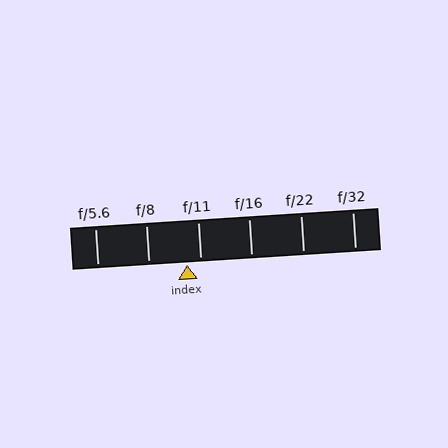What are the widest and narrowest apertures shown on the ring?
The widest aperture shown is f/5.6 and the narrowest is f/32.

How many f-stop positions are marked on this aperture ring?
There are 6 f-stop positions marked.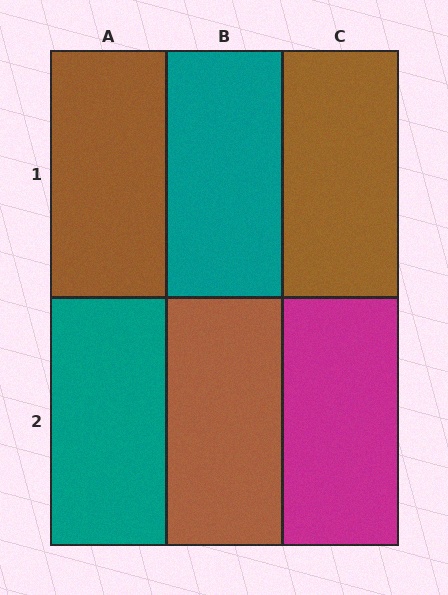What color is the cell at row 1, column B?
Teal.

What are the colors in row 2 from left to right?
Teal, brown, magenta.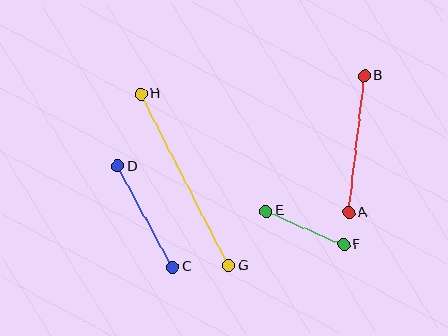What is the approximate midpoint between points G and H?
The midpoint is at approximately (185, 180) pixels.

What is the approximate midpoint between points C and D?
The midpoint is at approximately (145, 216) pixels.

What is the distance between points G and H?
The distance is approximately 193 pixels.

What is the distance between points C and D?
The distance is approximately 115 pixels.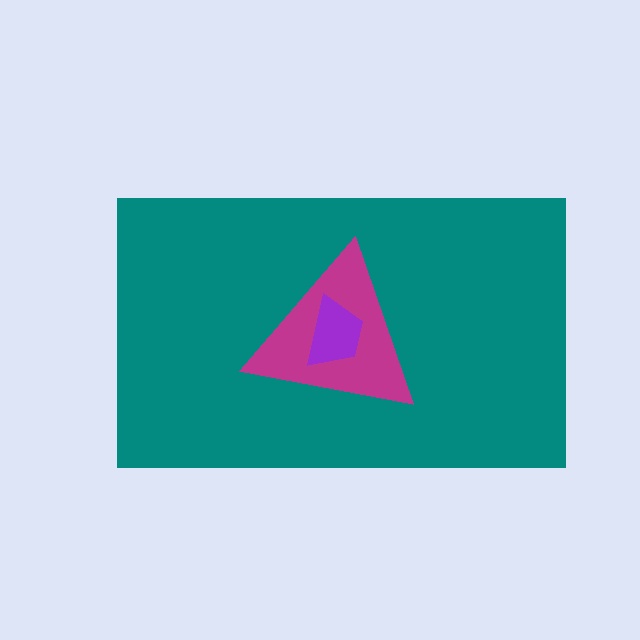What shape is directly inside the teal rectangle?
The magenta triangle.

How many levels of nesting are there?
3.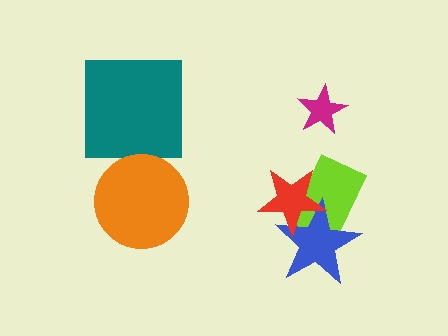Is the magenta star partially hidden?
No, no other shape covers it.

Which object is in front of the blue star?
The red star is in front of the blue star.